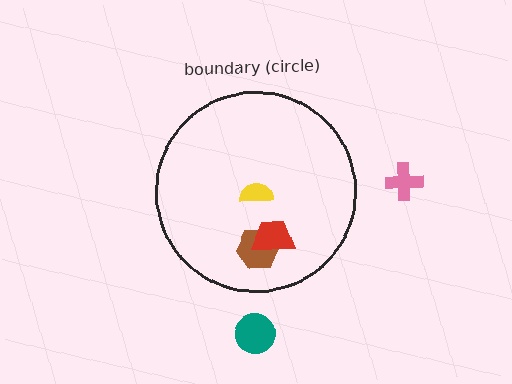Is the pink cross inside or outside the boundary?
Outside.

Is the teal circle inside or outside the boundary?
Outside.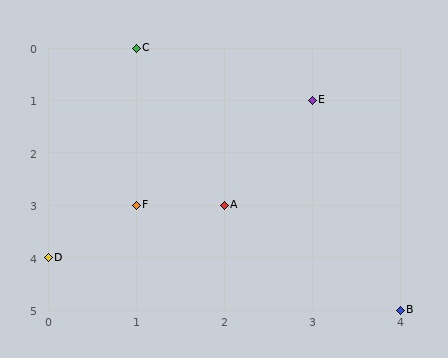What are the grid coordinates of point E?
Point E is at grid coordinates (3, 1).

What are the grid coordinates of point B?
Point B is at grid coordinates (4, 5).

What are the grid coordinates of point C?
Point C is at grid coordinates (1, 0).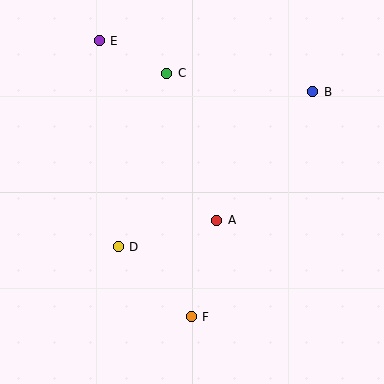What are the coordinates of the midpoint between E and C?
The midpoint between E and C is at (133, 57).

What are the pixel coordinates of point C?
Point C is at (167, 73).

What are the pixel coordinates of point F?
Point F is at (191, 317).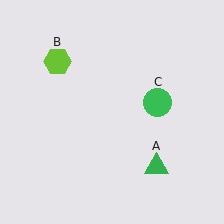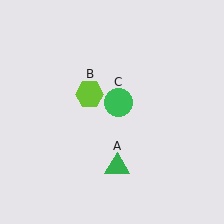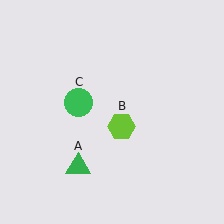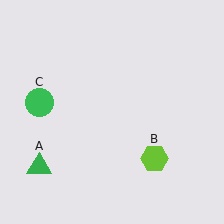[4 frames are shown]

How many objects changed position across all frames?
3 objects changed position: green triangle (object A), lime hexagon (object B), green circle (object C).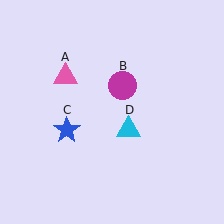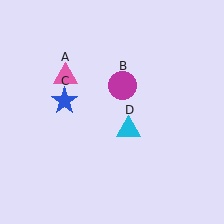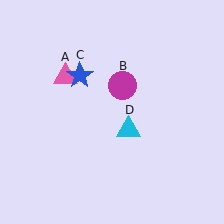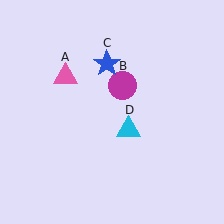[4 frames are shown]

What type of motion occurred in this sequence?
The blue star (object C) rotated clockwise around the center of the scene.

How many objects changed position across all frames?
1 object changed position: blue star (object C).